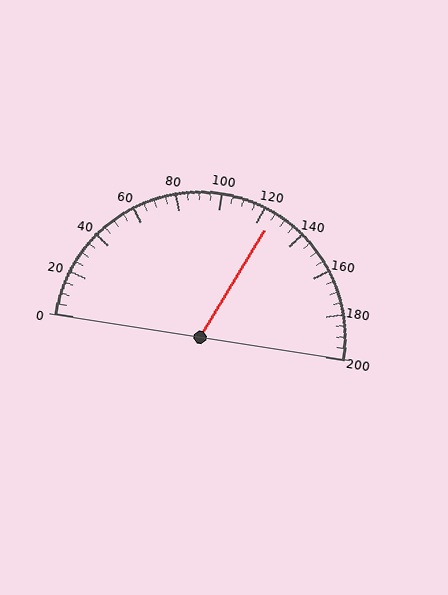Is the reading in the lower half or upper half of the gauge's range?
The reading is in the upper half of the range (0 to 200).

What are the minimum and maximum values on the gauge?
The gauge ranges from 0 to 200.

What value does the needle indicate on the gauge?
The needle indicates approximately 125.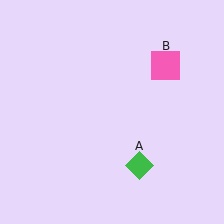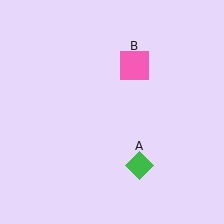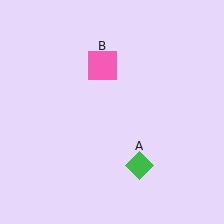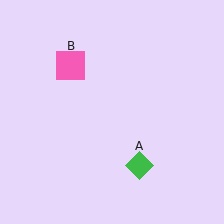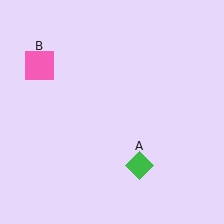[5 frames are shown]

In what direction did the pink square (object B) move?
The pink square (object B) moved left.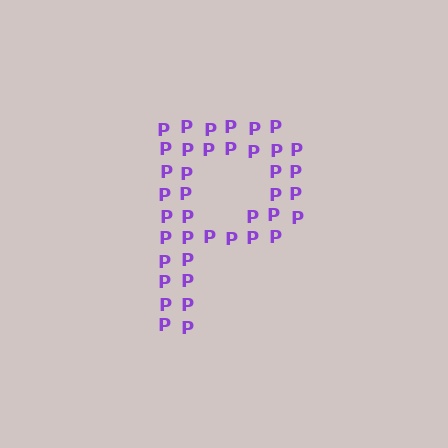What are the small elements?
The small elements are letter P's.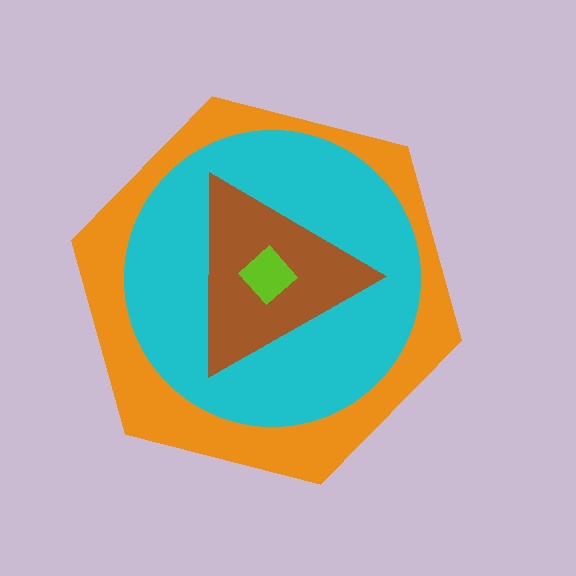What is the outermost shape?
The orange hexagon.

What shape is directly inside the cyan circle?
The brown triangle.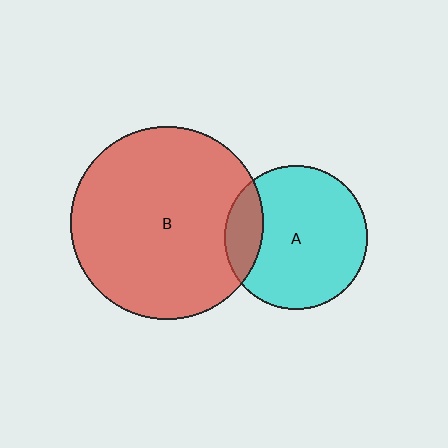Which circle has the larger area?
Circle B (red).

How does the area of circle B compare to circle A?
Approximately 1.8 times.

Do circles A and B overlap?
Yes.